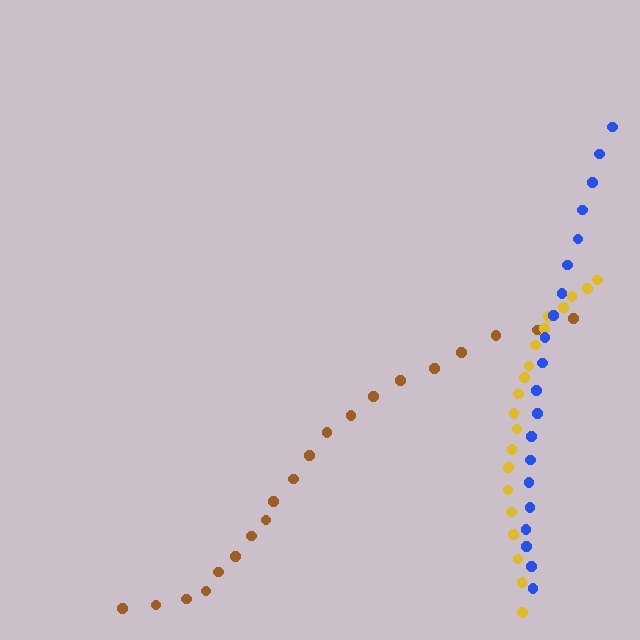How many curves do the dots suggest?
There are 3 distinct paths.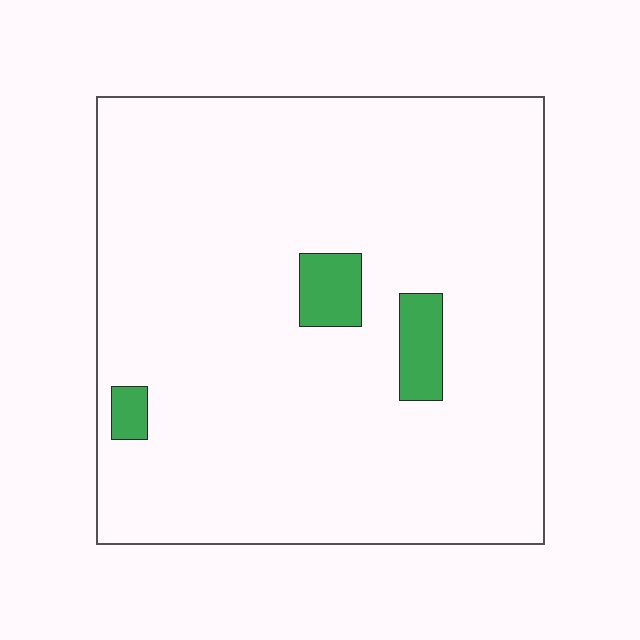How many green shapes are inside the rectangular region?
3.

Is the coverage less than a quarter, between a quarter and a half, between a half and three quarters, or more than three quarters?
Less than a quarter.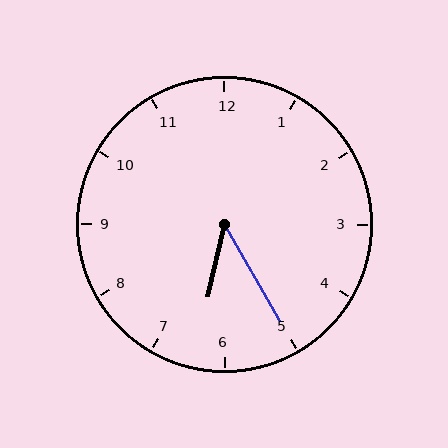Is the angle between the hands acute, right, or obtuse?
It is acute.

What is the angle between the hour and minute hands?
Approximately 42 degrees.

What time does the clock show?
6:25.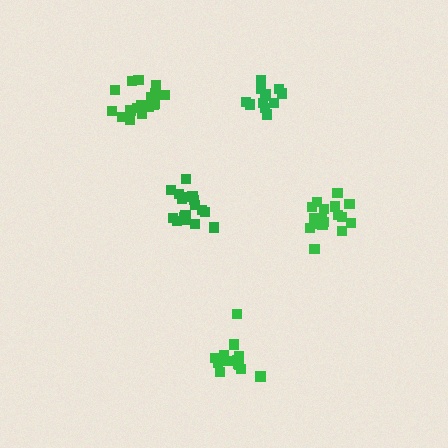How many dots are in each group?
Group 1: 17 dots, Group 2: 13 dots, Group 3: 17 dots, Group 4: 18 dots, Group 5: 13 dots (78 total).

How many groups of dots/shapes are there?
There are 5 groups.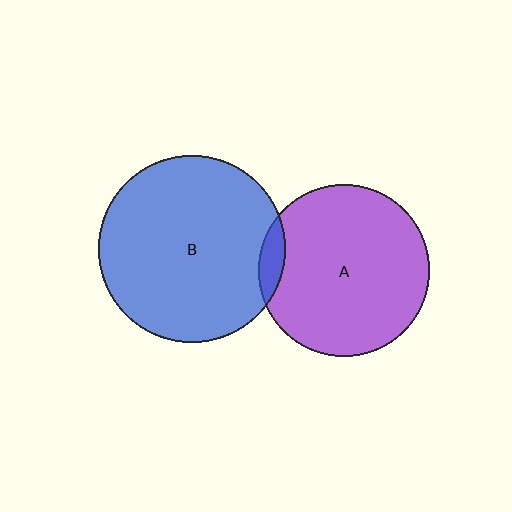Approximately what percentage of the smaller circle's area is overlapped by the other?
Approximately 5%.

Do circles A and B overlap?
Yes.